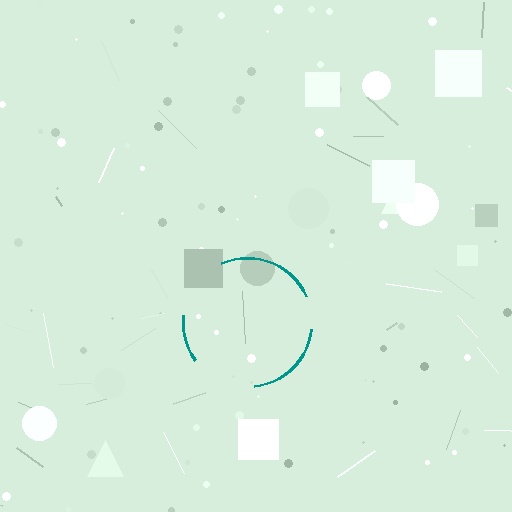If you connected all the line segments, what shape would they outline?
They would outline a circle.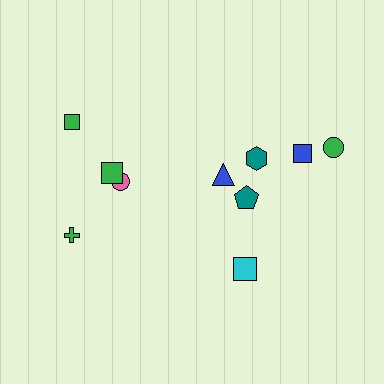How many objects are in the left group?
There are 4 objects.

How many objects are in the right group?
There are 6 objects.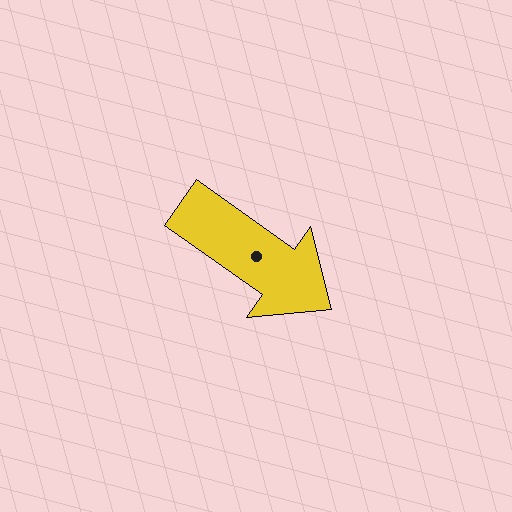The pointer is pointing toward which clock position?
Roughly 4 o'clock.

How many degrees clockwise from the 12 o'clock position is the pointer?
Approximately 125 degrees.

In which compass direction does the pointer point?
Southeast.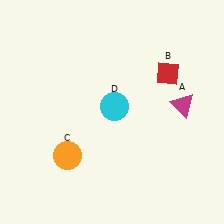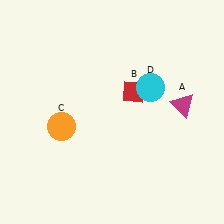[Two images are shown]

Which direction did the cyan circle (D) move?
The cyan circle (D) moved right.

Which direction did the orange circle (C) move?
The orange circle (C) moved up.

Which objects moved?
The objects that moved are: the red diamond (B), the orange circle (C), the cyan circle (D).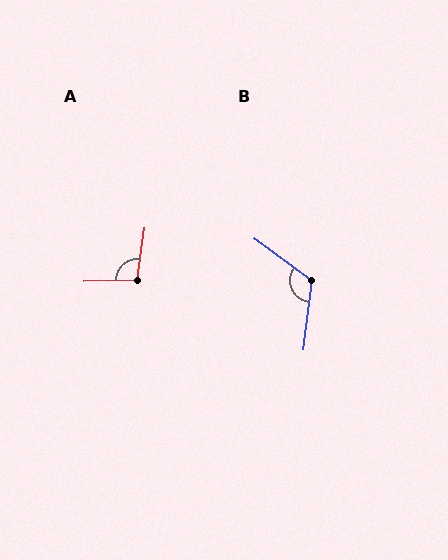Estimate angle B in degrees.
Approximately 119 degrees.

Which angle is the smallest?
A, at approximately 100 degrees.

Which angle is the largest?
B, at approximately 119 degrees.